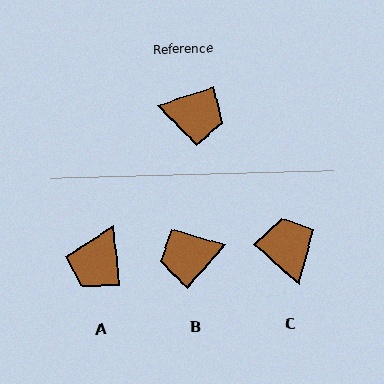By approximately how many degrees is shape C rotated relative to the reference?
Approximately 121 degrees counter-clockwise.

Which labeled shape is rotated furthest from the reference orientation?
B, about 150 degrees away.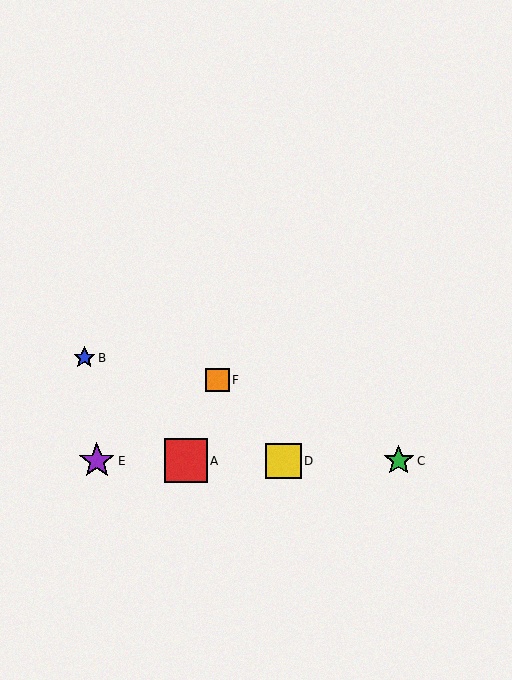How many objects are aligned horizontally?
4 objects (A, C, D, E) are aligned horizontally.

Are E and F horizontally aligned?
No, E is at y≈461 and F is at y≈380.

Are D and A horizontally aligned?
Yes, both are at y≈461.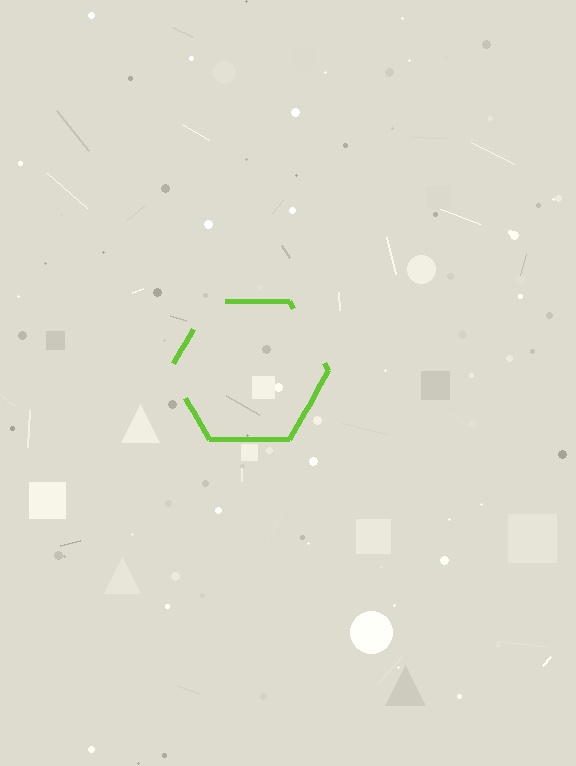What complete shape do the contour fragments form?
The contour fragments form a hexagon.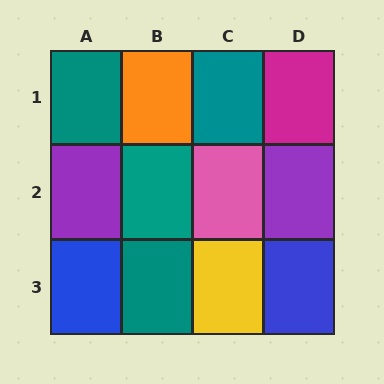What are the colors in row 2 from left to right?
Purple, teal, pink, purple.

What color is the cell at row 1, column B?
Orange.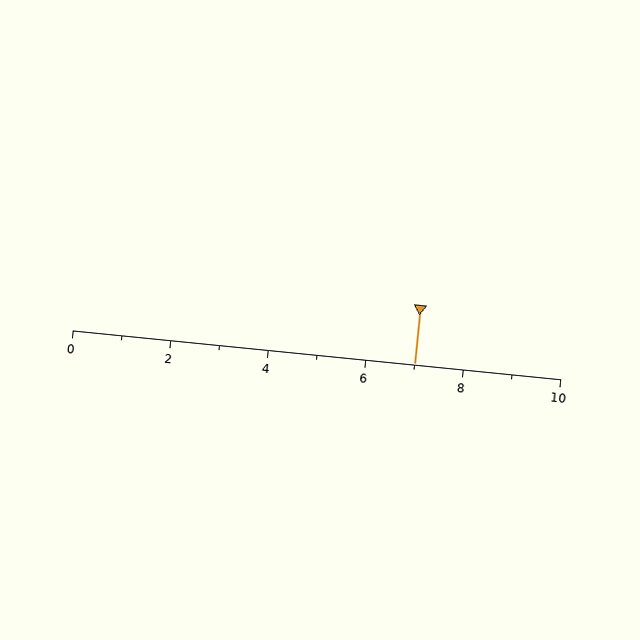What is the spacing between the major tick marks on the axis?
The major ticks are spaced 2 apart.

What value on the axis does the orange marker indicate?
The marker indicates approximately 7.